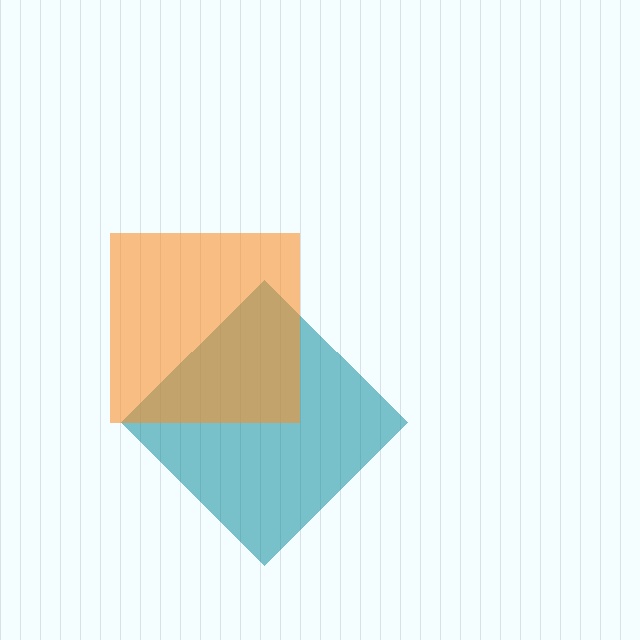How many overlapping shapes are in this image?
There are 2 overlapping shapes in the image.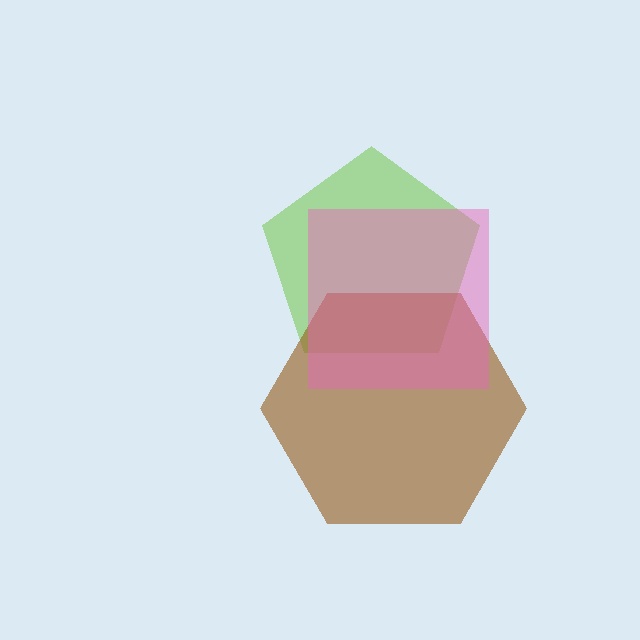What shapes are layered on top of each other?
The layered shapes are: a lime pentagon, a brown hexagon, a pink square.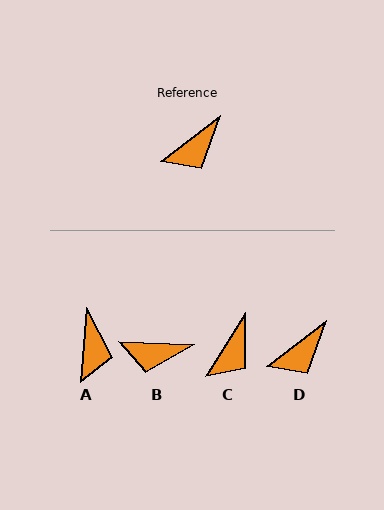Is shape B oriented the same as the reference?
No, it is off by about 39 degrees.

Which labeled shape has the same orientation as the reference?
D.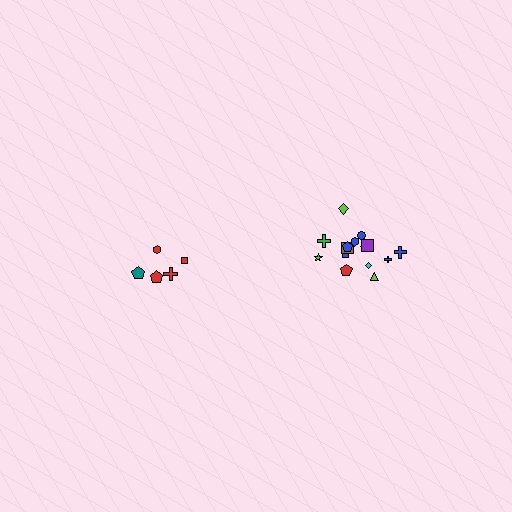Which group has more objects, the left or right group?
The right group.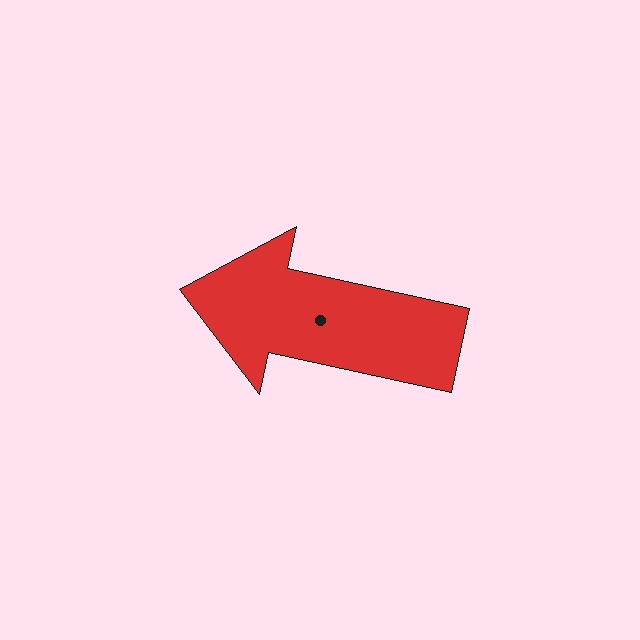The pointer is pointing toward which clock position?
Roughly 9 o'clock.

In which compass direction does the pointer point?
West.